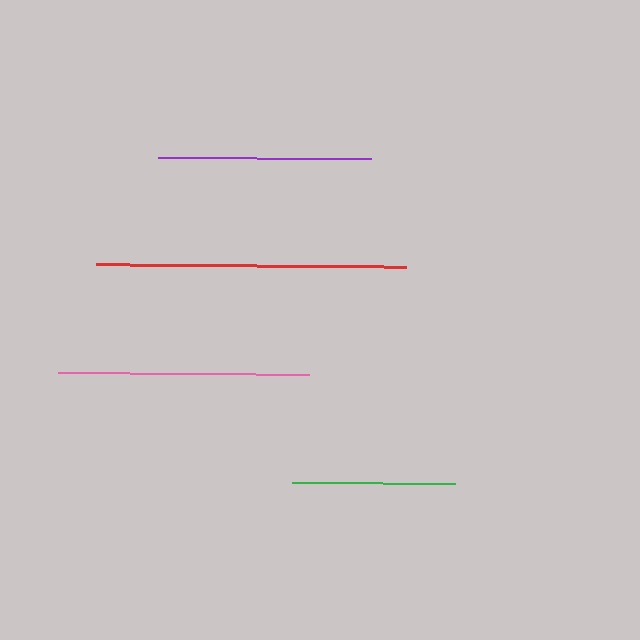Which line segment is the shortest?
The green line is the shortest at approximately 163 pixels.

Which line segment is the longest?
The red line is the longest at approximately 310 pixels.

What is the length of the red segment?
The red segment is approximately 310 pixels long.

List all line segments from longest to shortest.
From longest to shortest: red, pink, purple, green.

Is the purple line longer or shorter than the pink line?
The pink line is longer than the purple line.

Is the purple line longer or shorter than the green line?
The purple line is longer than the green line.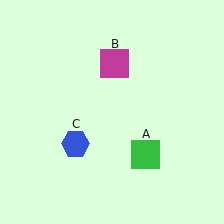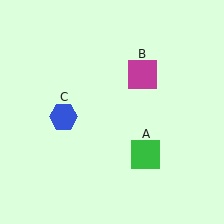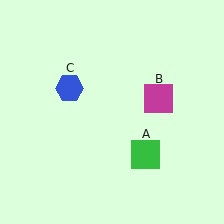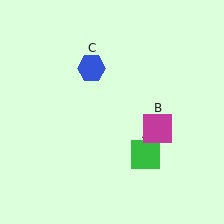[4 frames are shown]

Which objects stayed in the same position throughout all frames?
Green square (object A) remained stationary.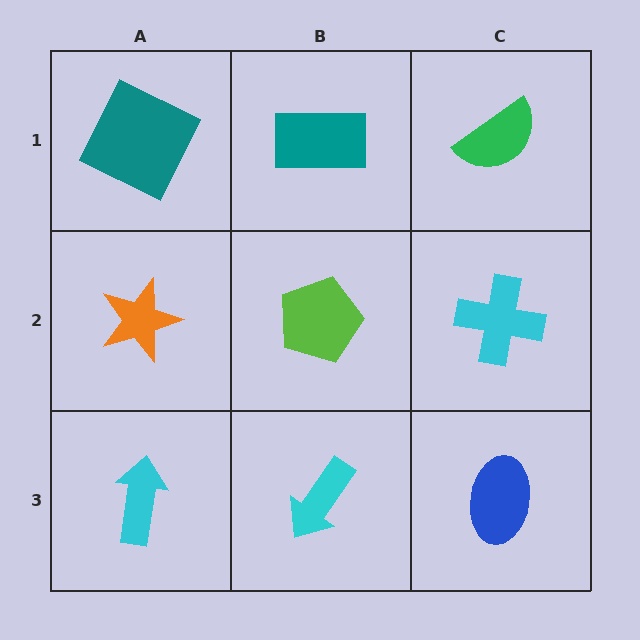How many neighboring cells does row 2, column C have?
3.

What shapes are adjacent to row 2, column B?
A teal rectangle (row 1, column B), a cyan arrow (row 3, column B), an orange star (row 2, column A), a cyan cross (row 2, column C).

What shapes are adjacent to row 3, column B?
A lime pentagon (row 2, column B), a cyan arrow (row 3, column A), a blue ellipse (row 3, column C).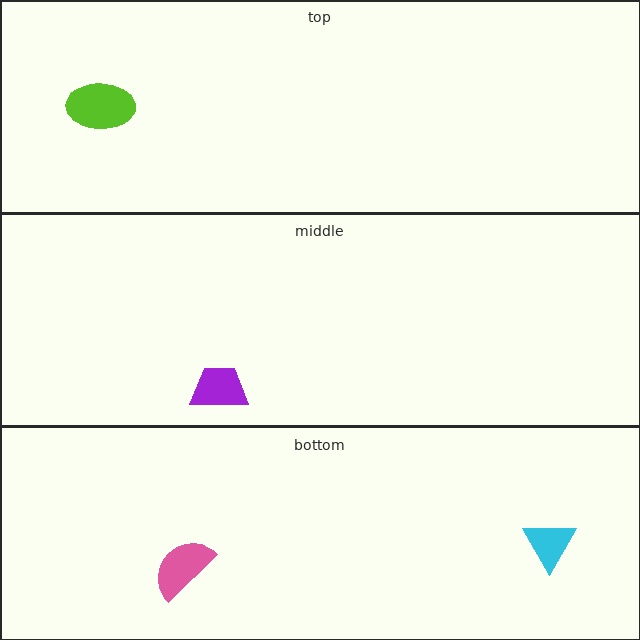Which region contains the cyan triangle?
The bottom region.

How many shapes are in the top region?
1.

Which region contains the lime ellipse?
The top region.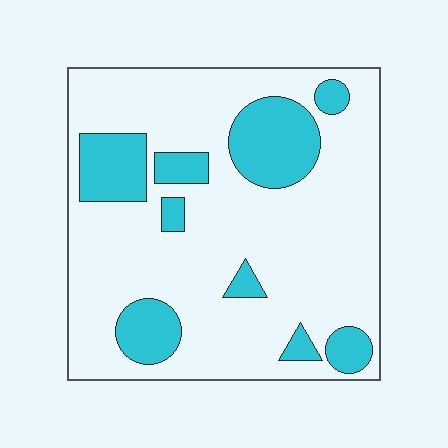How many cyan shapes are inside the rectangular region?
9.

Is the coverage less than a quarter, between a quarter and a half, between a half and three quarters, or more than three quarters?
Less than a quarter.